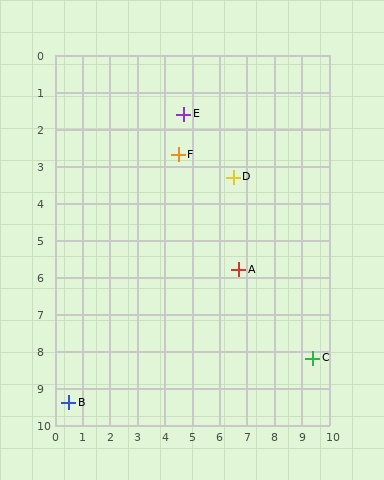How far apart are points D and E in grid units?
Points D and E are about 2.5 grid units apart.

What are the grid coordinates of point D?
Point D is at approximately (6.5, 3.3).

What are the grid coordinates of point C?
Point C is at approximately (9.4, 8.2).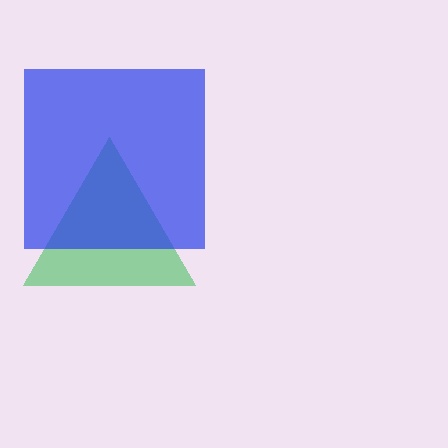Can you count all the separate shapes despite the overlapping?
Yes, there are 2 separate shapes.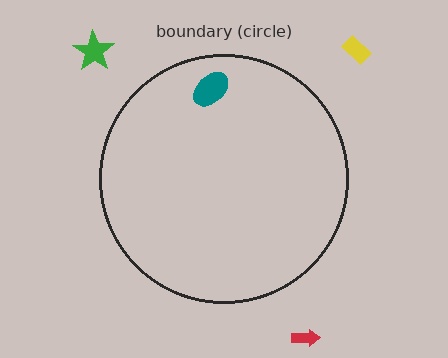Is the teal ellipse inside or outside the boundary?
Inside.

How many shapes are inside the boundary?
1 inside, 3 outside.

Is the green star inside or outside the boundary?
Outside.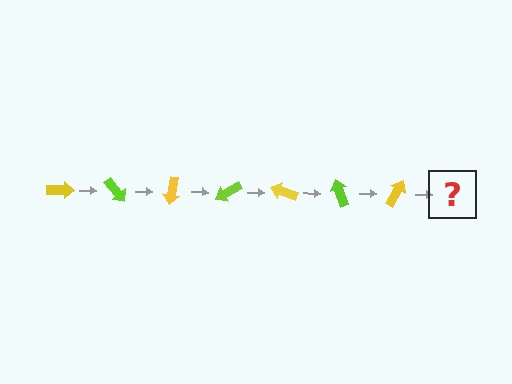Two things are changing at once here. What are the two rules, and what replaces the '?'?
The two rules are that it rotates 50 degrees each step and the color cycles through yellow and lime. The '?' should be a lime arrow, rotated 350 degrees from the start.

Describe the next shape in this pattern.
It should be a lime arrow, rotated 350 degrees from the start.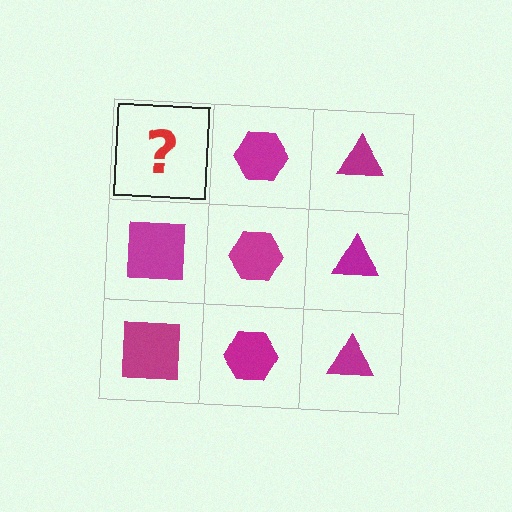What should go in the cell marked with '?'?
The missing cell should contain a magenta square.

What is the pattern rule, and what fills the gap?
The rule is that each column has a consistent shape. The gap should be filled with a magenta square.